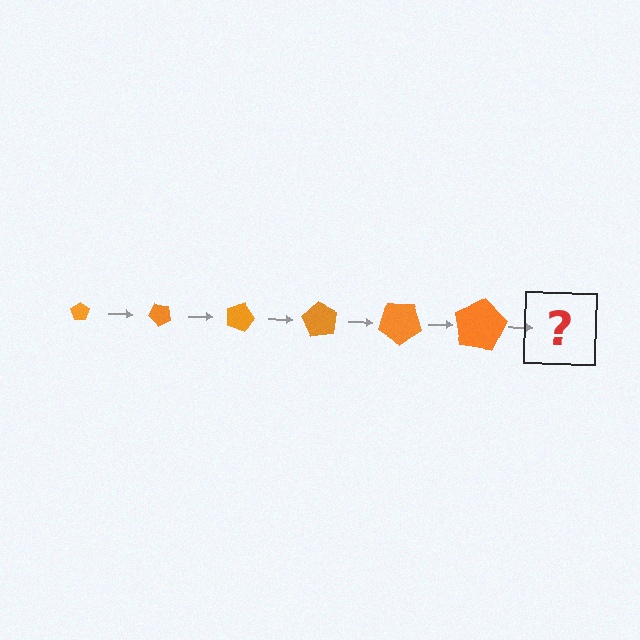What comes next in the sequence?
The next element should be a pentagon, larger than the previous one and rotated 270 degrees from the start.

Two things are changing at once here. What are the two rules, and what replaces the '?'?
The two rules are that the pentagon grows larger each step and it rotates 45 degrees each step. The '?' should be a pentagon, larger than the previous one and rotated 270 degrees from the start.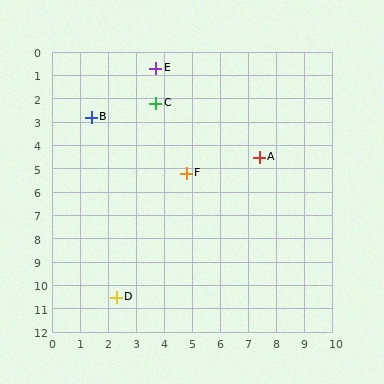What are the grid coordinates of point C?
Point C is at approximately (3.7, 2.2).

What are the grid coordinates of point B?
Point B is at approximately (1.4, 2.8).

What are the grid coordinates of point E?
Point E is at approximately (3.7, 0.7).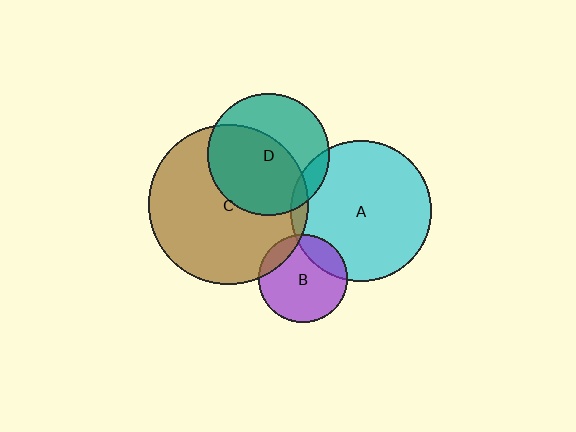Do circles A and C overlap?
Yes.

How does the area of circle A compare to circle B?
Approximately 2.5 times.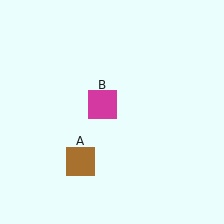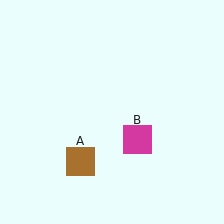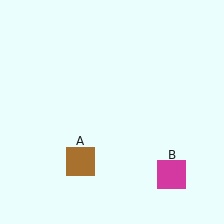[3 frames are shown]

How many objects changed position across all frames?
1 object changed position: magenta square (object B).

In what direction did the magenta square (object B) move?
The magenta square (object B) moved down and to the right.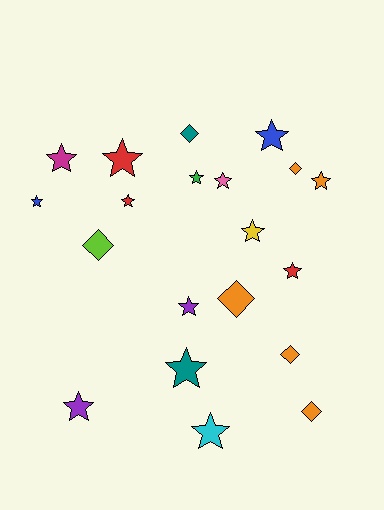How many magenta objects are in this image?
There is 1 magenta object.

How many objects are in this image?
There are 20 objects.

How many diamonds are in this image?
There are 6 diamonds.